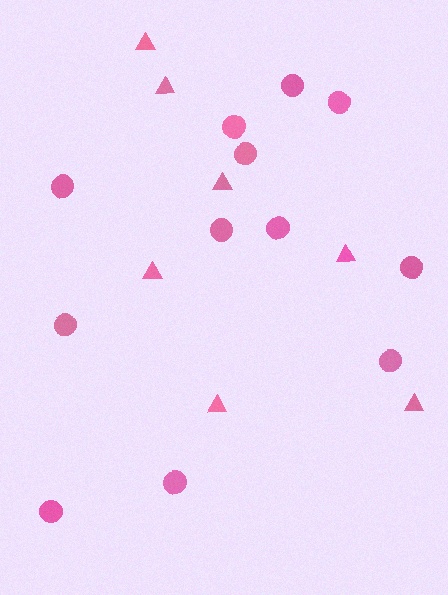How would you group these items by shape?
There are 2 groups: one group of circles (12) and one group of triangles (7).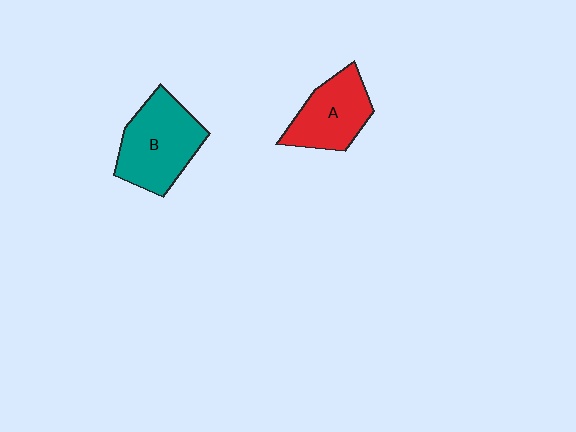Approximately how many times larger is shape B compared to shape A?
Approximately 1.3 times.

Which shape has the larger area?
Shape B (teal).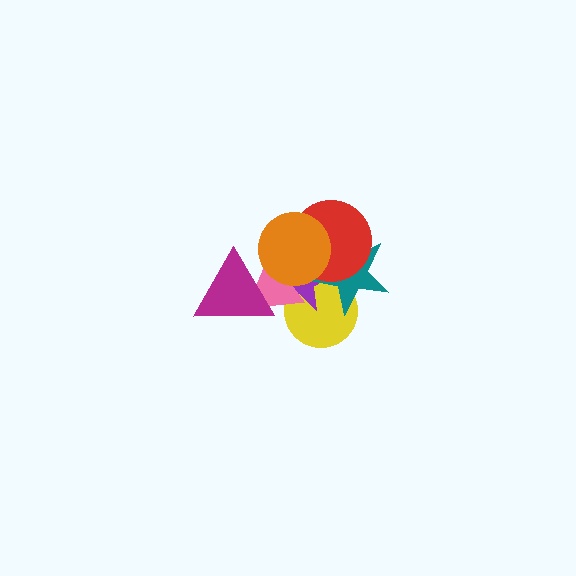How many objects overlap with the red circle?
3 objects overlap with the red circle.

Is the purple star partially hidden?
Yes, it is partially covered by another shape.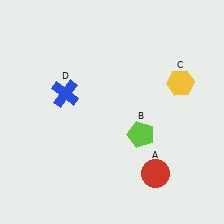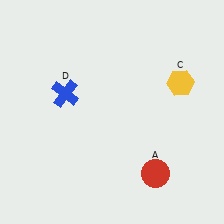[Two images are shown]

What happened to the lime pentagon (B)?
The lime pentagon (B) was removed in Image 2. It was in the bottom-right area of Image 1.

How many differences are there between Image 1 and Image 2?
There is 1 difference between the two images.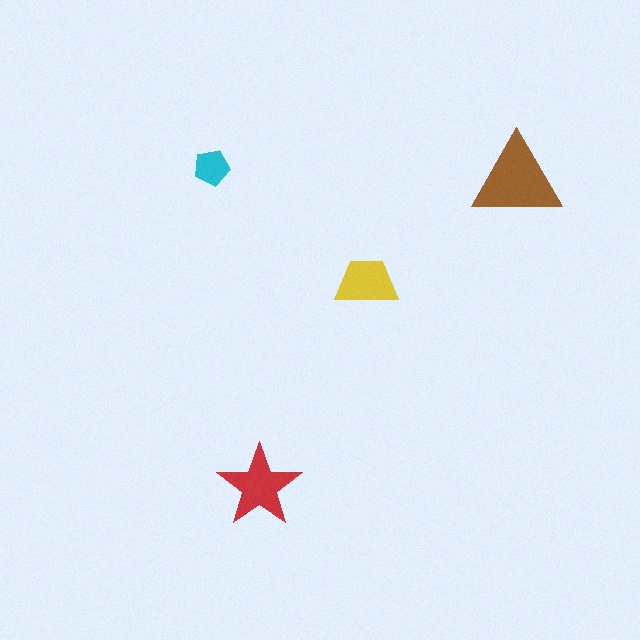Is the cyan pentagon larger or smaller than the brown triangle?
Smaller.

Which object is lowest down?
The red star is bottommost.